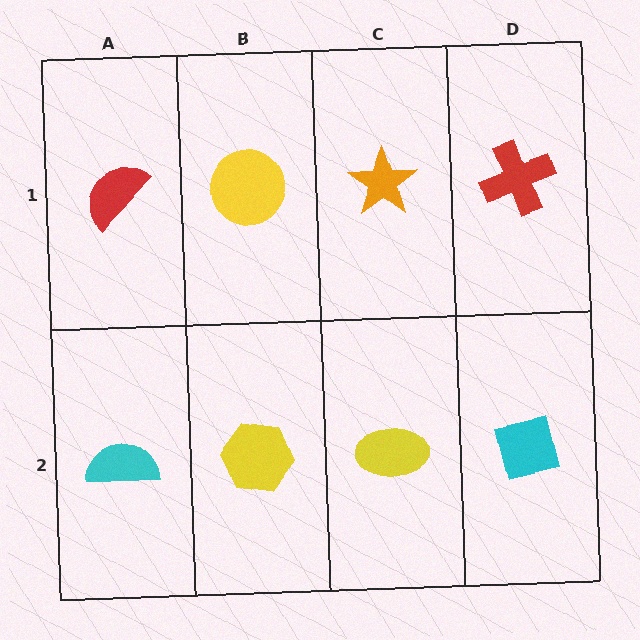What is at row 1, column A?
A red semicircle.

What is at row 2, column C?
A yellow ellipse.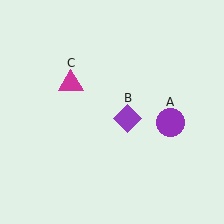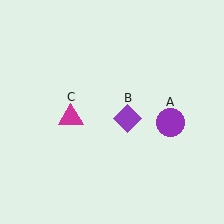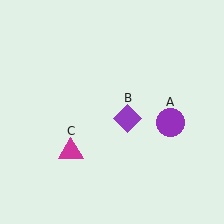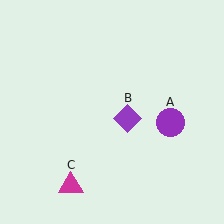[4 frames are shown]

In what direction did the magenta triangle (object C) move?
The magenta triangle (object C) moved down.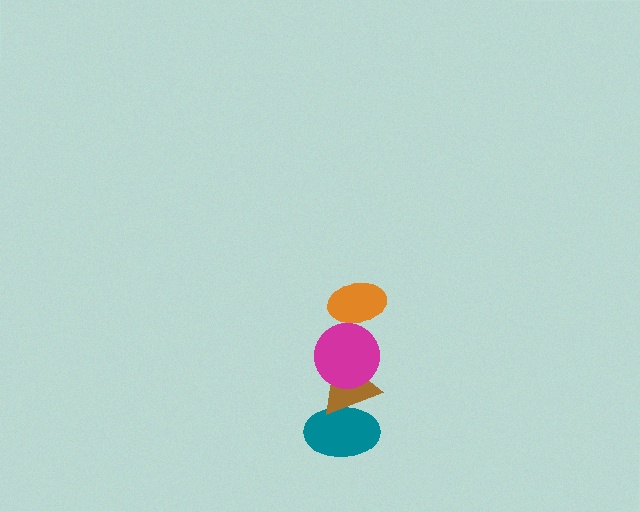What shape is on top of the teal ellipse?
The brown triangle is on top of the teal ellipse.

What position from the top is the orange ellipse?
The orange ellipse is 1st from the top.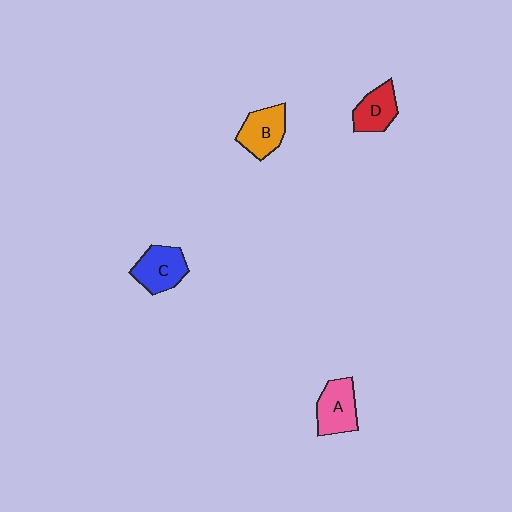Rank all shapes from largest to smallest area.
From largest to smallest: A (pink), C (blue), B (orange), D (red).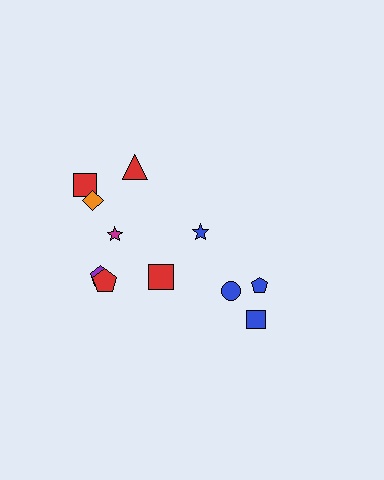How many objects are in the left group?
There are 7 objects.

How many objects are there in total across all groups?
There are 11 objects.